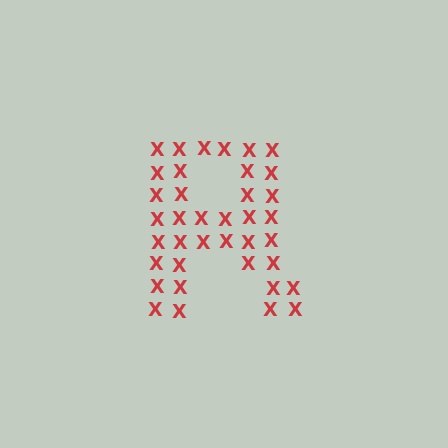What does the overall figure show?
The overall figure shows the letter R.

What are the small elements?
The small elements are letter X's.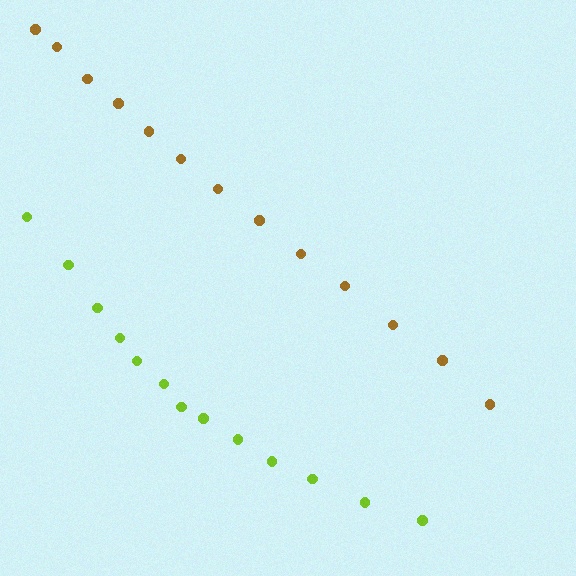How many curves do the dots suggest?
There are 2 distinct paths.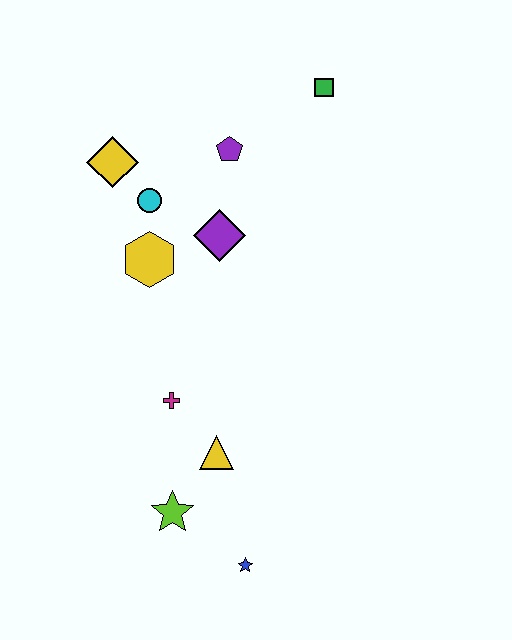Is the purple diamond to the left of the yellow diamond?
No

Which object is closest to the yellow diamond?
The cyan circle is closest to the yellow diamond.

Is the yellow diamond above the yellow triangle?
Yes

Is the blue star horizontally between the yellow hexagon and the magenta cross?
No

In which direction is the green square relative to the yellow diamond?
The green square is to the right of the yellow diamond.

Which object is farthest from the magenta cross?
The green square is farthest from the magenta cross.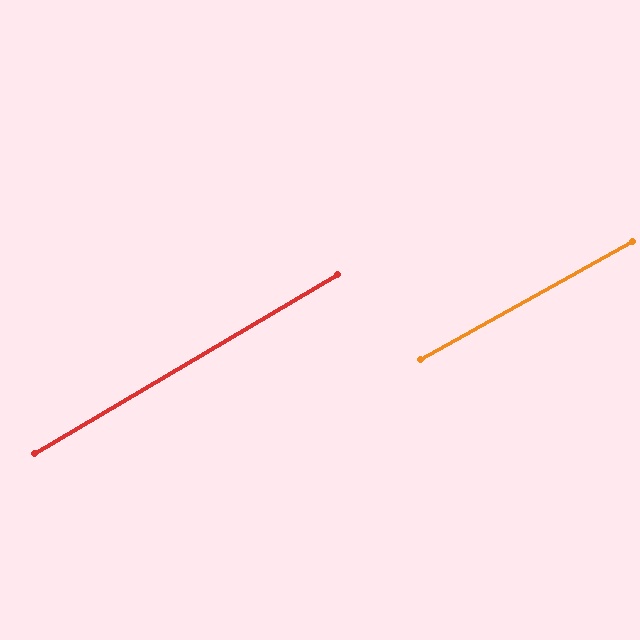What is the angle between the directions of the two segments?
Approximately 1 degree.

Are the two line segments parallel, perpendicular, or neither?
Parallel — their directions differ by only 1.3°.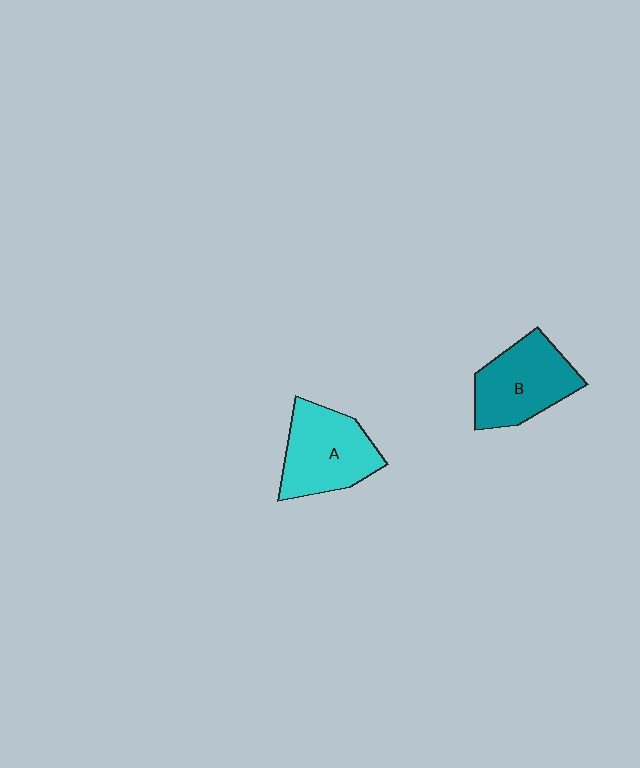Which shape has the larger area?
Shape A (cyan).